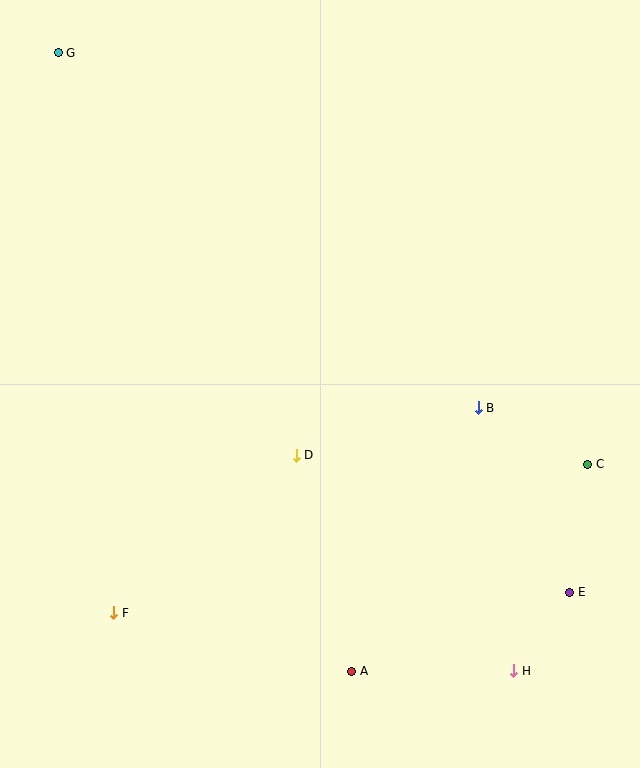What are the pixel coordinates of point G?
Point G is at (58, 53).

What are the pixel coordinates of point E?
Point E is at (570, 592).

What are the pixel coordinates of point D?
Point D is at (296, 455).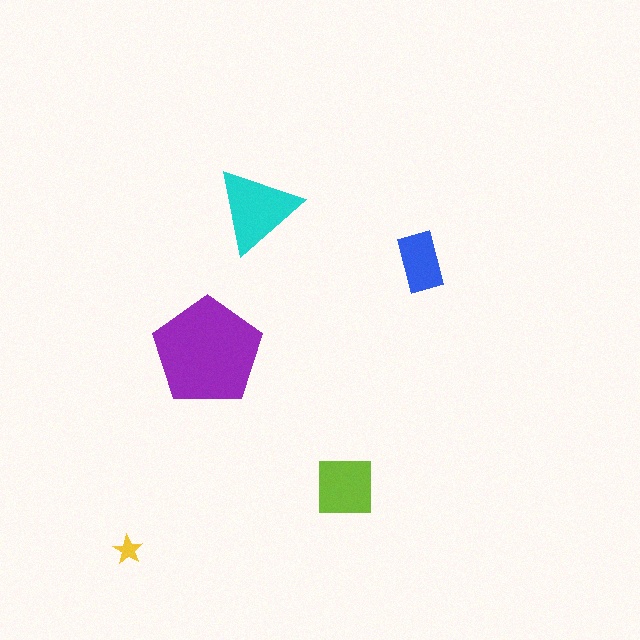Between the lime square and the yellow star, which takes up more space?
The lime square.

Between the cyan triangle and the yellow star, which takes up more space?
The cyan triangle.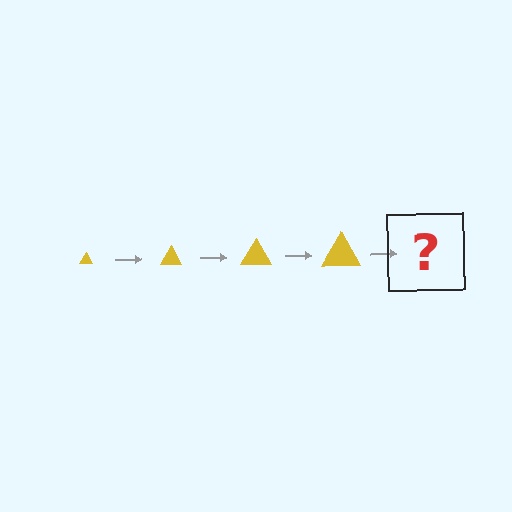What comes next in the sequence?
The next element should be a yellow triangle, larger than the previous one.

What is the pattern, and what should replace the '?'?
The pattern is that the triangle gets progressively larger each step. The '?' should be a yellow triangle, larger than the previous one.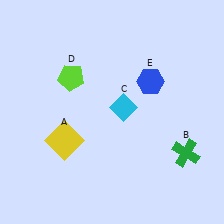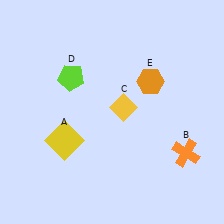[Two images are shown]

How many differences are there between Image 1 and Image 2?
There are 3 differences between the two images.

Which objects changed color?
B changed from green to orange. C changed from cyan to yellow. E changed from blue to orange.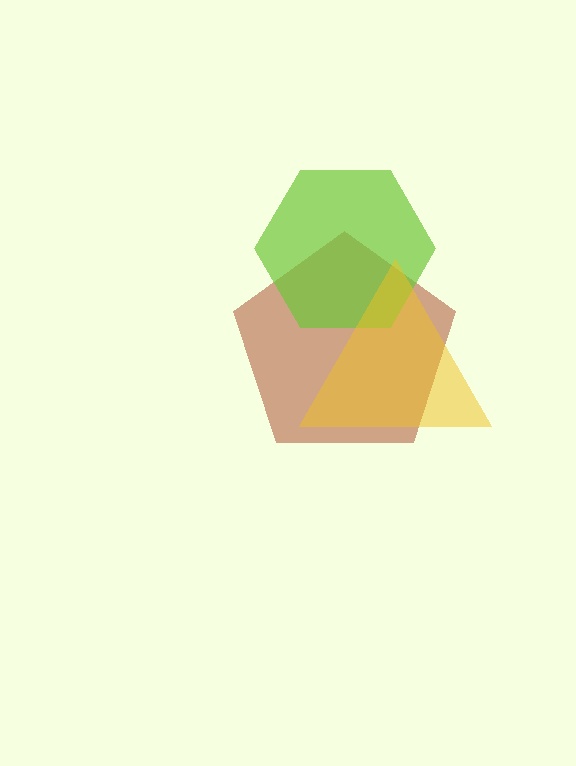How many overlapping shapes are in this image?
There are 3 overlapping shapes in the image.